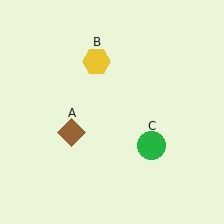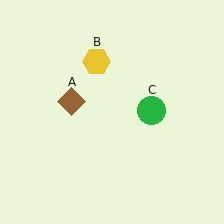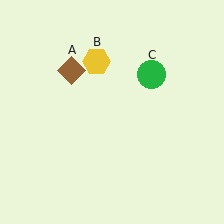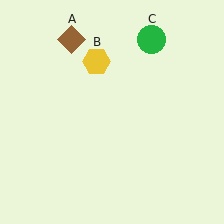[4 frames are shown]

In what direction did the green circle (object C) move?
The green circle (object C) moved up.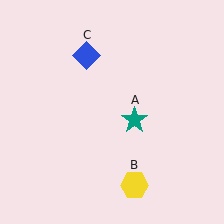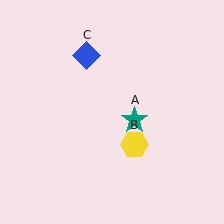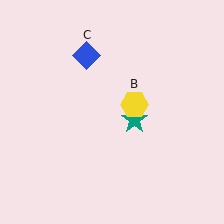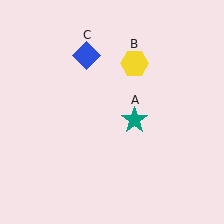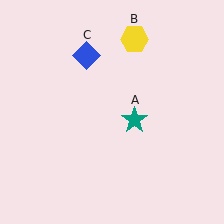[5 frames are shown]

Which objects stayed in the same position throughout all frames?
Teal star (object A) and blue diamond (object C) remained stationary.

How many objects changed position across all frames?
1 object changed position: yellow hexagon (object B).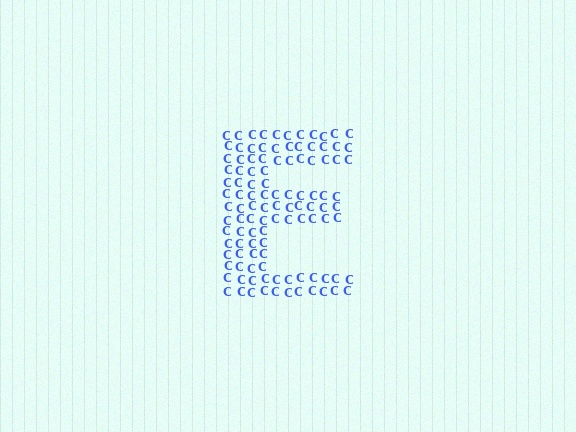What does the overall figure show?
The overall figure shows the letter E.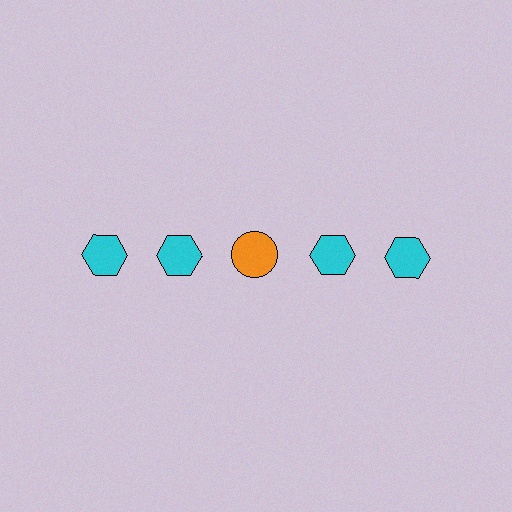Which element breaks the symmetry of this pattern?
The orange circle in the top row, center column breaks the symmetry. All other shapes are cyan hexagons.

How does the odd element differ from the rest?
It differs in both color (orange instead of cyan) and shape (circle instead of hexagon).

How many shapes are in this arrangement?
There are 5 shapes arranged in a grid pattern.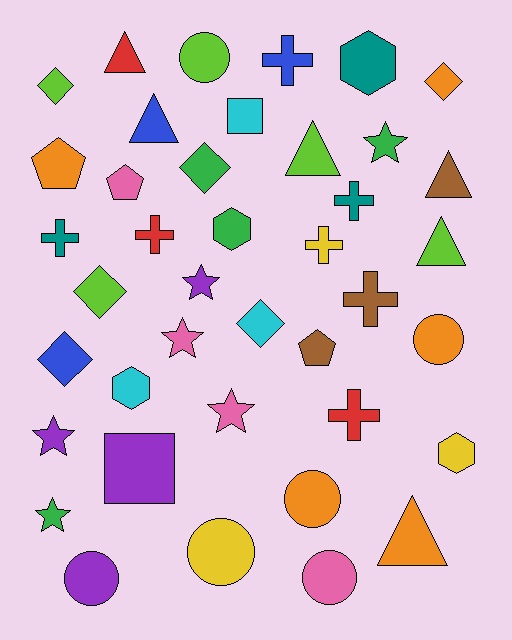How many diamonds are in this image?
There are 6 diamonds.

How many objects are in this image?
There are 40 objects.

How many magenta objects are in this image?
There are no magenta objects.